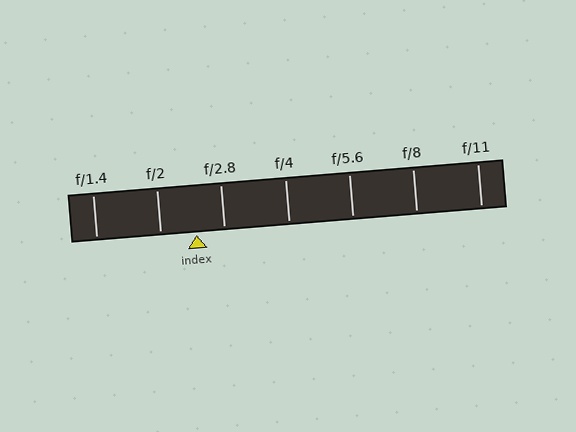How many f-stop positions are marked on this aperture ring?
There are 7 f-stop positions marked.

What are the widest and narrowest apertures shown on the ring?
The widest aperture shown is f/1.4 and the narrowest is f/11.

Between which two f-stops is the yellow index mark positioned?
The index mark is between f/2 and f/2.8.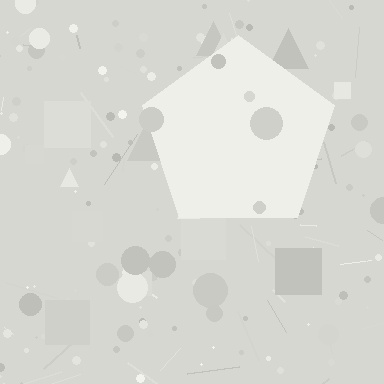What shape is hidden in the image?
A pentagon is hidden in the image.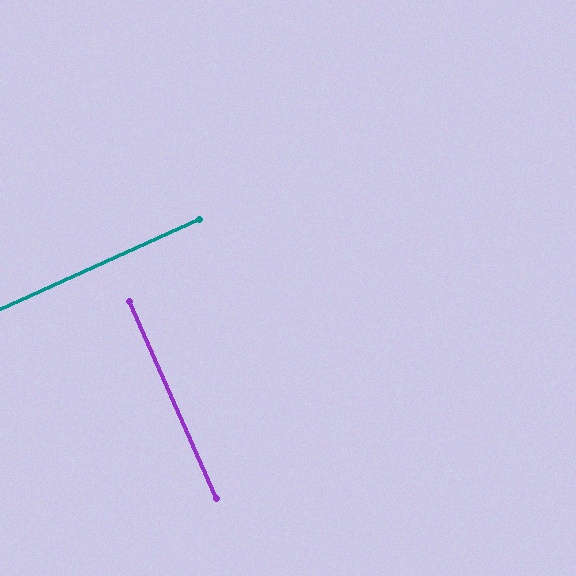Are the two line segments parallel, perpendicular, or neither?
Perpendicular — they meet at approximately 90°.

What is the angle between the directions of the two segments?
Approximately 90 degrees.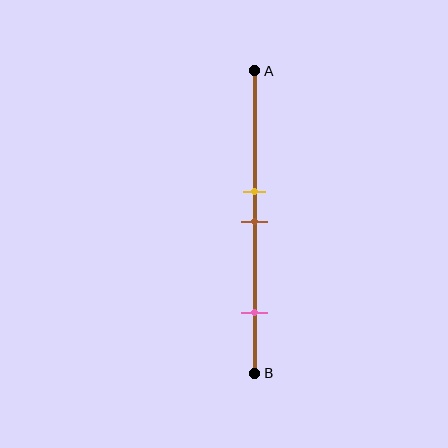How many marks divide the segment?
There are 3 marks dividing the segment.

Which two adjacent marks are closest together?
The yellow and brown marks are the closest adjacent pair.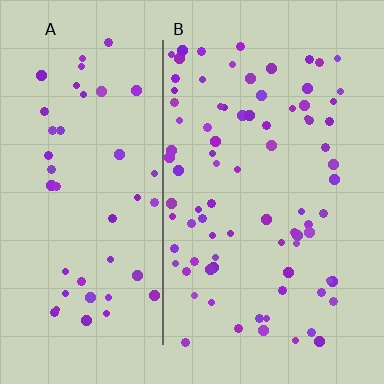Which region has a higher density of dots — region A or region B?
B (the right).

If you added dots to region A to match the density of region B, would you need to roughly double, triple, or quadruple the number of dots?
Approximately double.